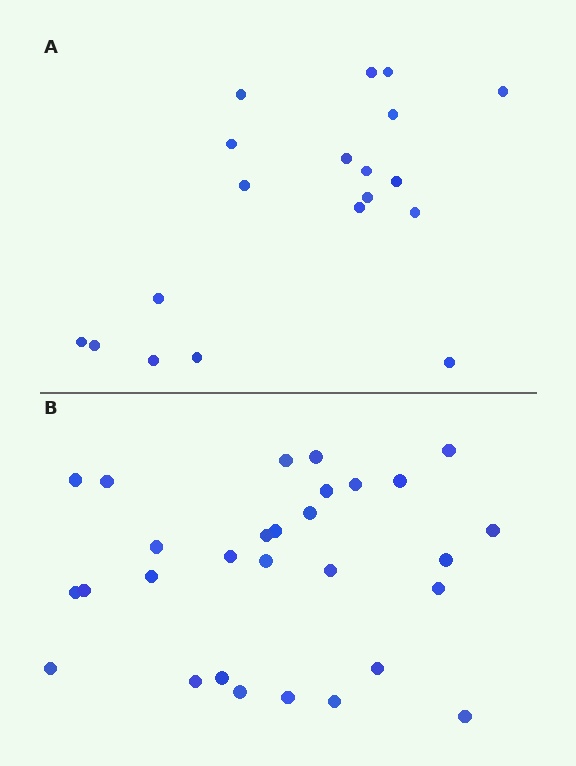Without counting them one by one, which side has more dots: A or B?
Region B (the bottom region) has more dots.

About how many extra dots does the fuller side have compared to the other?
Region B has roughly 10 or so more dots than region A.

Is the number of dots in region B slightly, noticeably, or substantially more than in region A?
Region B has substantially more. The ratio is roughly 1.5 to 1.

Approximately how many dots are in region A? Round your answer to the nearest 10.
About 20 dots. (The exact count is 19, which rounds to 20.)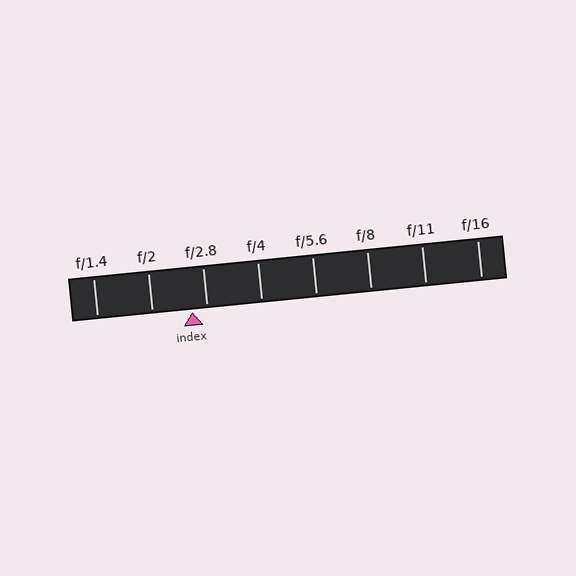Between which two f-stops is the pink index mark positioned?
The index mark is between f/2 and f/2.8.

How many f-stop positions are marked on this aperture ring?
There are 8 f-stop positions marked.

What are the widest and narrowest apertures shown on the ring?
The widest aperture shown is f/1.4 and the narrowest is f/16.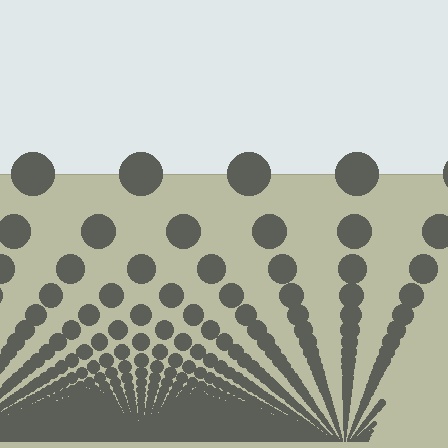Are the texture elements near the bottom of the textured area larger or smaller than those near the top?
Smaller. The gradient is inverted — elements near the bottom are smaller and denser.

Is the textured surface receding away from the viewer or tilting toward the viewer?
The surface appears to tilt toward the viewer. Texture elements get larger and sparser toward the top.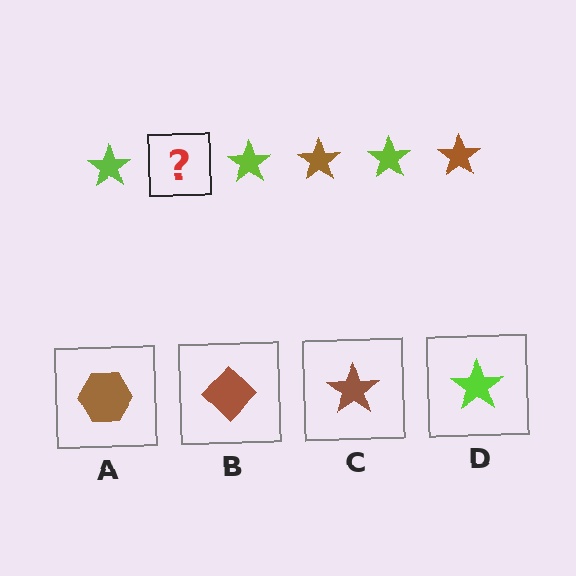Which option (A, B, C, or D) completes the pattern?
C.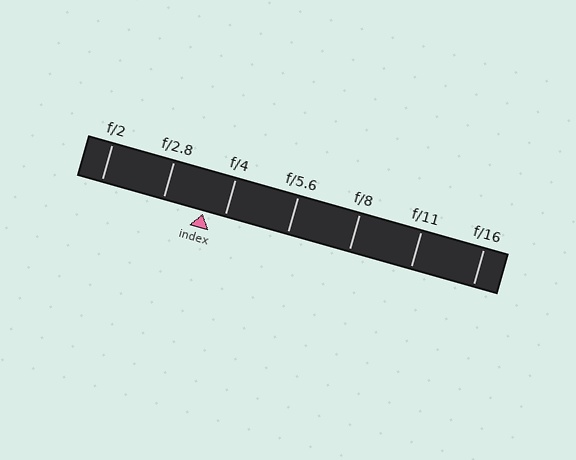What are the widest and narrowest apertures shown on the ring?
The widest aperture shown is f/2 and the narrowest is f/16.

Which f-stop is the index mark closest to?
The index mark is closest to f/4.